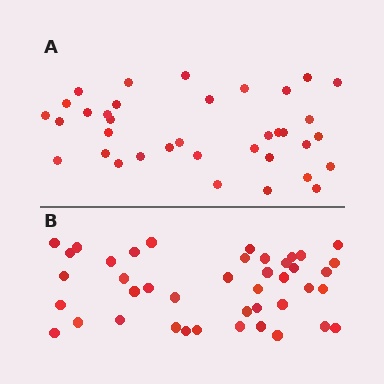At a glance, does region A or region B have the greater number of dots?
Region B (the bottom region) has more dots.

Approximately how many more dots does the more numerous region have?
Region B has about 6 more dots than region A.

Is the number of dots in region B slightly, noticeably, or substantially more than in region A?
Region B has only slightly more — the two regions are fairly close. The ratio is roughly 1.2 to 1.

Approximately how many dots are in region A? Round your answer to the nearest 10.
About 40 dots. (The exact count is 36, which rounds to 40.)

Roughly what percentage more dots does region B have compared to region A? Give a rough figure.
About 15% more.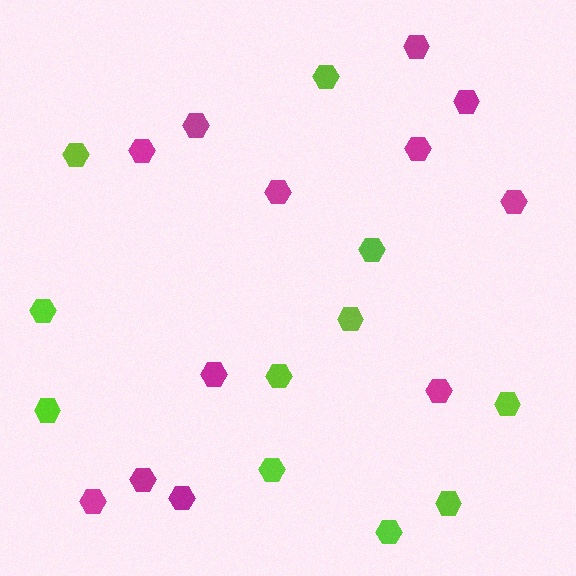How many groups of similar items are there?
There are 2 groups: one group of magenta hexagons (12) and one group of lime hexagons (11).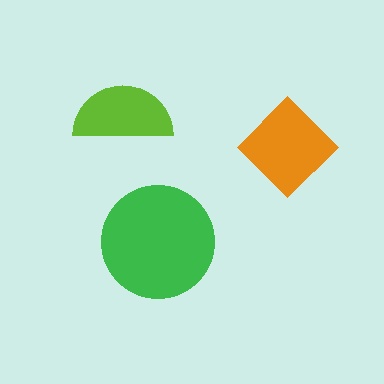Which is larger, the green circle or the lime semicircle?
The green circle.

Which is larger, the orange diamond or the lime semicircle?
The orange diamond.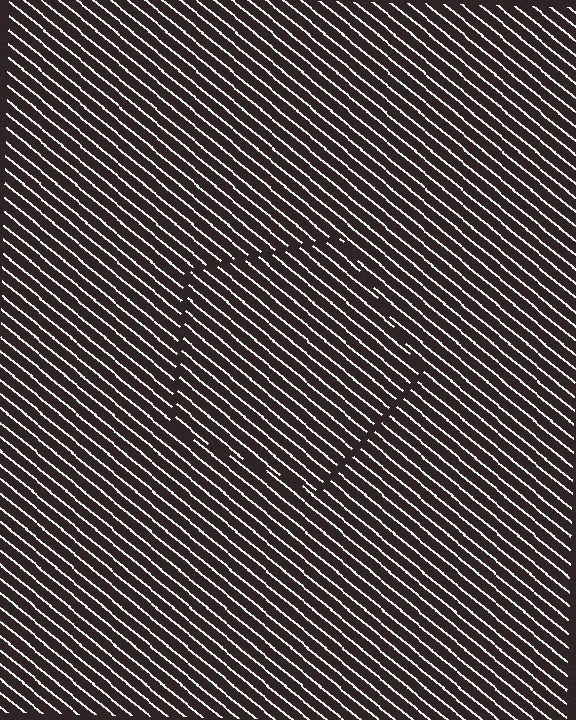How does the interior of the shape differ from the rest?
The interior of the shape contains the same grating, shifted by half a period — the contour is defined by the phase discontinuity where line-ends from the inner and outer gratings abut.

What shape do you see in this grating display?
An illusory pentagon. The interior of the shape contains the same grating, shifted by half a period — the contour is defined by the phase discontinuity where line-ends from the inner and outer gratings abut.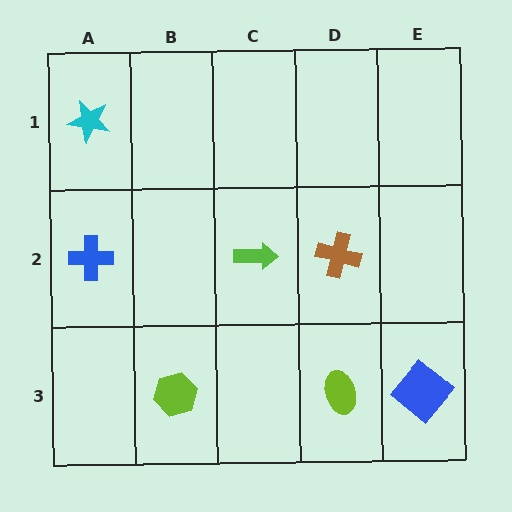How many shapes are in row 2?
3 shapes.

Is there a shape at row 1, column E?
No, that cell is empty.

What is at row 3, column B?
A lime hexagon.